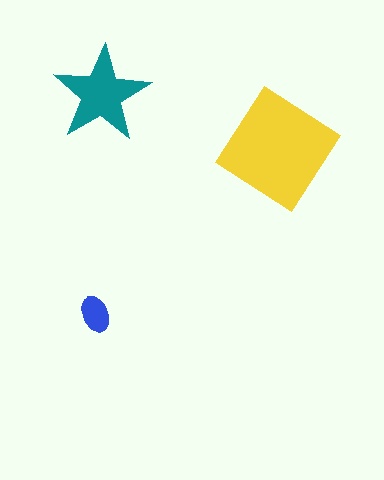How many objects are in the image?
There are 3 objects in the image.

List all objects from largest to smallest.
The yellow diamond, the teal star, the blue ellipse.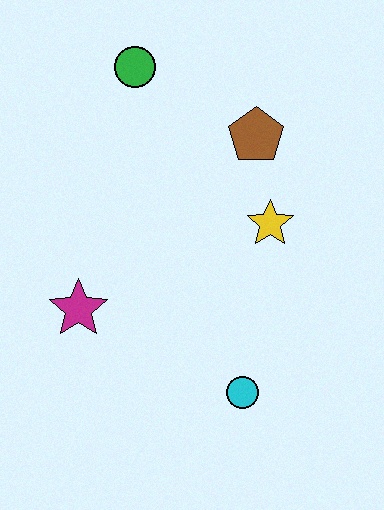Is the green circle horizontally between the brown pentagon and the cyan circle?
No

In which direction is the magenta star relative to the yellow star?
The magenta star is to the left of the yellow star.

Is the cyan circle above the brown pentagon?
No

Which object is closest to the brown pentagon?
The yellow star is closest to the brown pentagon.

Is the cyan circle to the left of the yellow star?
Yes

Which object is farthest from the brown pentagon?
The cyan circle is farthest from the brown pentagon.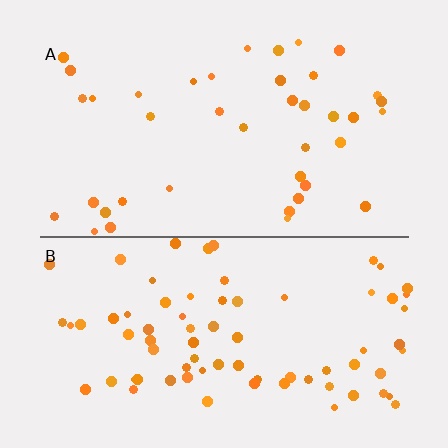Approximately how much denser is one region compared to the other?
Approximately 1.9× — region B over region A.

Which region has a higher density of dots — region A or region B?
B (the bottom).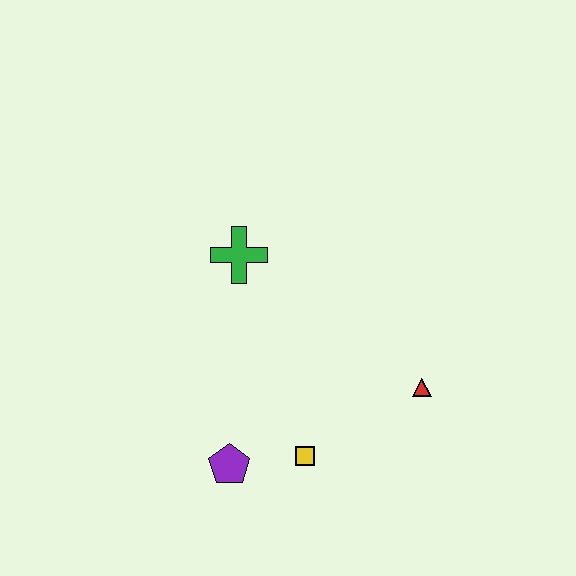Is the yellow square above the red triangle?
No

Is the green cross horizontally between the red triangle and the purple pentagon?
Yes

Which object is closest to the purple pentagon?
The yellow square is closest to the purple pentagon.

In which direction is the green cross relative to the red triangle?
The green cross is to the left of the red triangle.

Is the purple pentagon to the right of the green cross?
No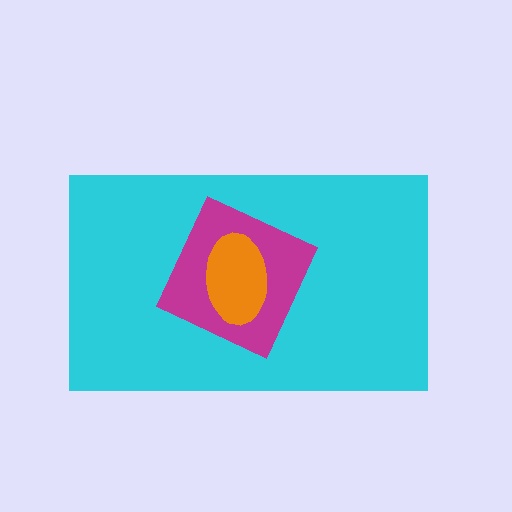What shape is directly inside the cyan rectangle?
The magenta square.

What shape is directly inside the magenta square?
The orange ellipse.